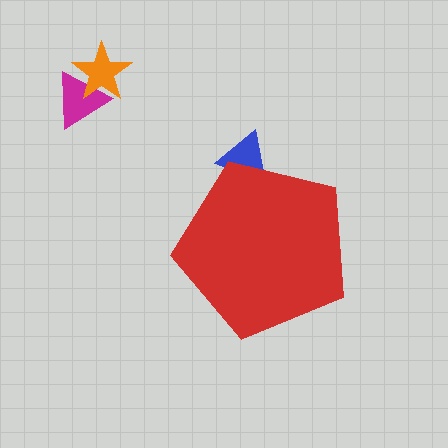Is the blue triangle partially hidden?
Yes, the blue triangle is partially hidden behind the red pentagon.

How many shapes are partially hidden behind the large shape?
1 shape is partially hidden.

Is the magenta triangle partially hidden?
No, the magenta triangle is fully visible.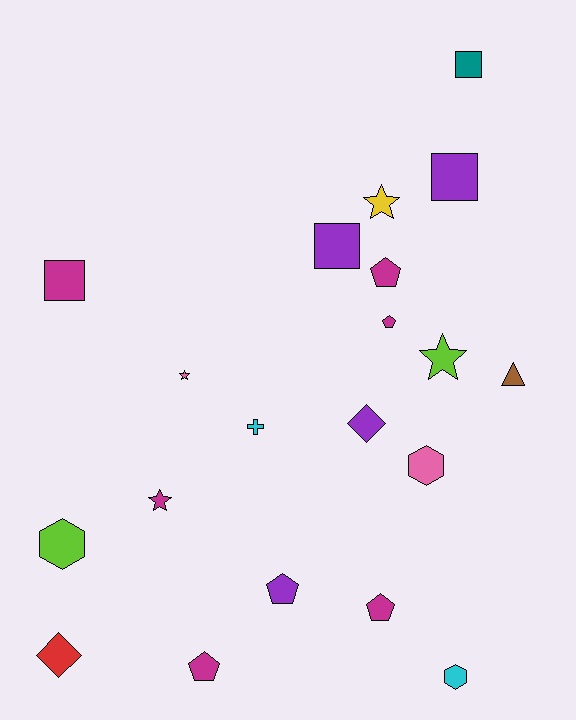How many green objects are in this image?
There are no green objects.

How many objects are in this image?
There are 20 objects.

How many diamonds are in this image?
There are 2 diamonds.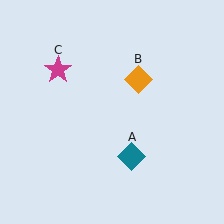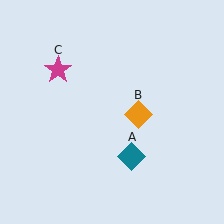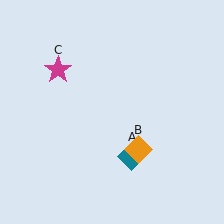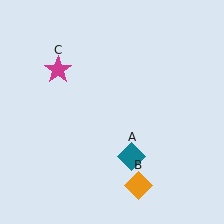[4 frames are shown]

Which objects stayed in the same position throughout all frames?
Teal diamond (object A) and magenta star (object C) remained stationary.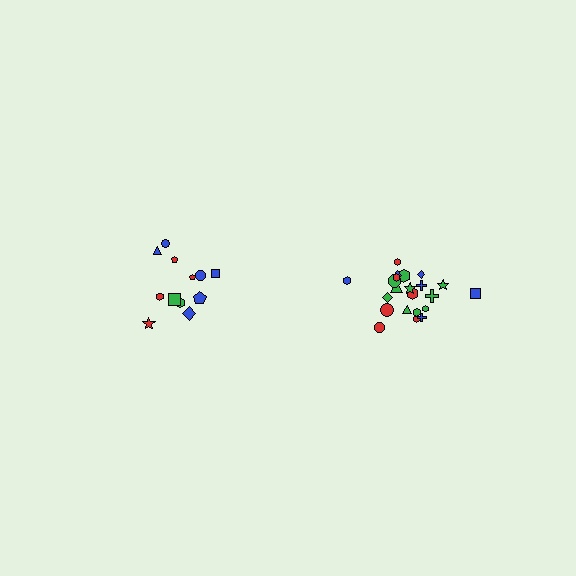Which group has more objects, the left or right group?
The right group.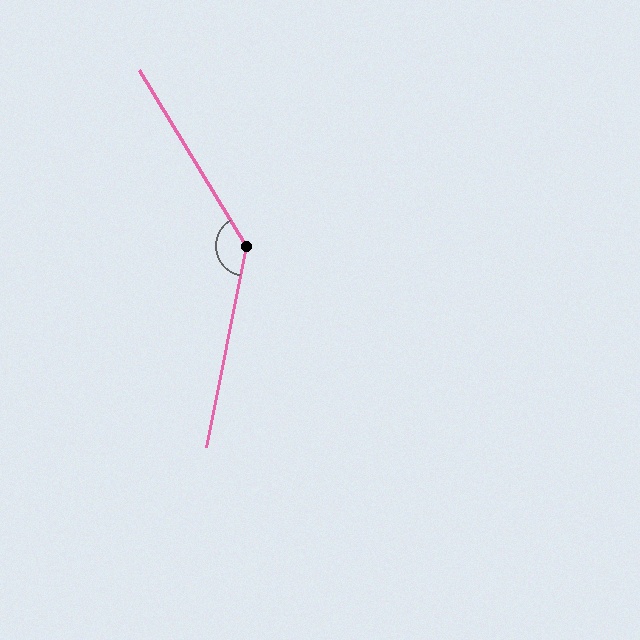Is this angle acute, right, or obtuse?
It is obtuse.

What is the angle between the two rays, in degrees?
Approximately 137 degrees.